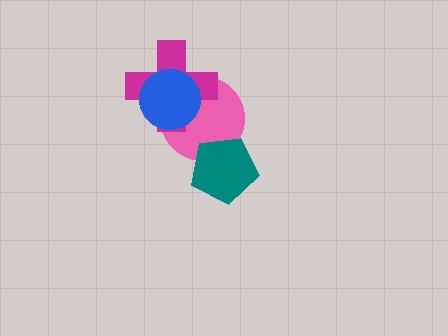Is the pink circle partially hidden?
Yes, it is partially covered by another shape.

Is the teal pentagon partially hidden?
No, no other shape covers it.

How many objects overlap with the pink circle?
3 objects overlap with the pink circle.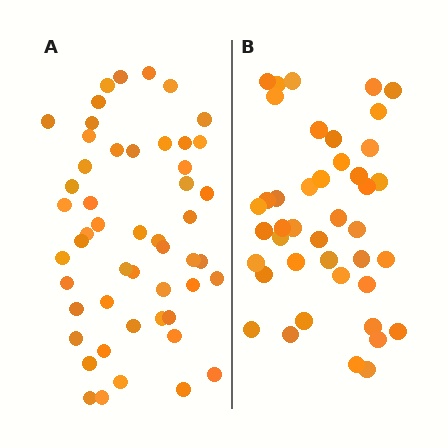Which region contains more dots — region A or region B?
Region A (the left region) has more dots.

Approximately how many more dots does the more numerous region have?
Region A has roughly 8 or so more dots than region B.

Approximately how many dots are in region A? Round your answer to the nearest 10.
About 50 dots. (The exact count is 51, which rounds to 50.)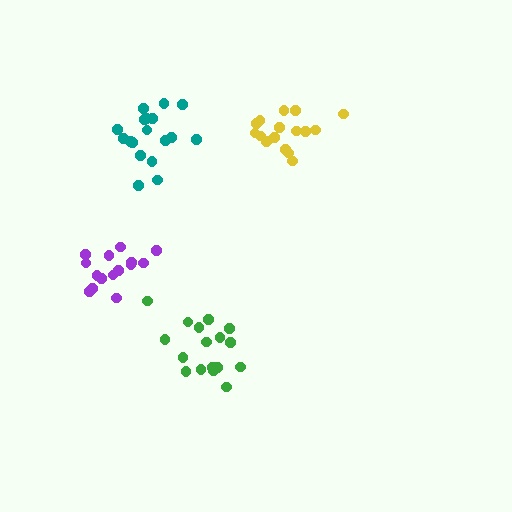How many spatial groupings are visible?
There are 4 spatial groupings.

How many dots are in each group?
Group 1: 17 dots, Group 2: 16 dots, Group 3: 18 dots, Group 4: 15 dots (66 total).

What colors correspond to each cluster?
The clusters are colored: green, yellow, teal, purple.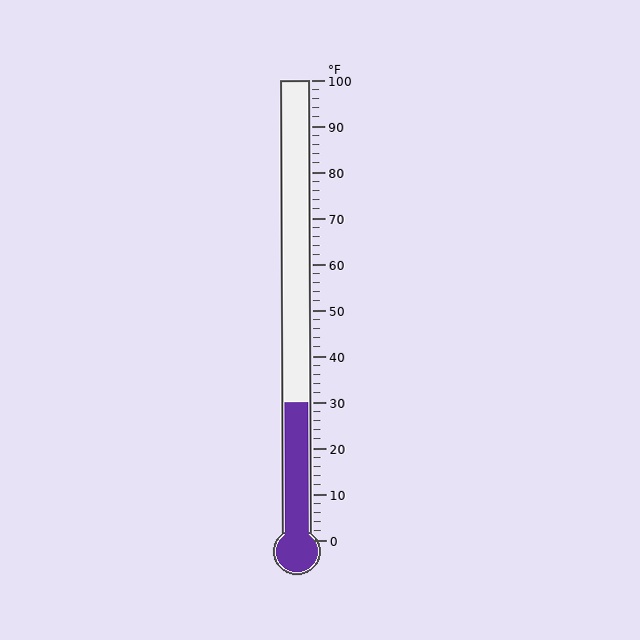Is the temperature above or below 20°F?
The temperature is above 20°F.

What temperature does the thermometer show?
The thermometer shows approximately 30°F.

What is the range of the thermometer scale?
The thermometer scale ranges from 0°F to 100°F.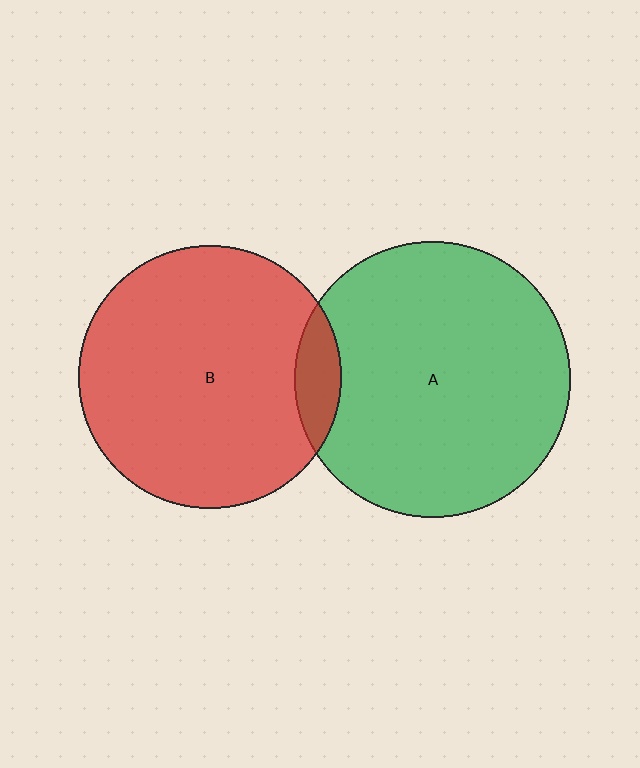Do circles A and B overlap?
Yes.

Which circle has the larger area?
Circle A (green).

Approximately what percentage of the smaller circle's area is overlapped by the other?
Approximately 10%.